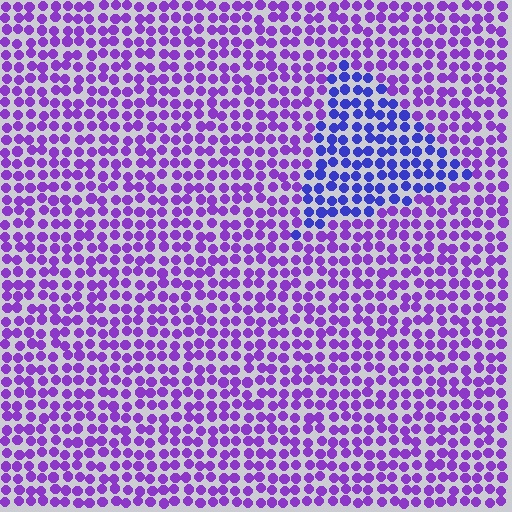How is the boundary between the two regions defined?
The boundary is defined purely by a slight shift in hue (about 37 degrees). Spacing, size, and orientation are identical on both sides.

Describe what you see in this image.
The image is filled with small purple elements in a uniform arrangement. A triangle-shaped region is visible where the elements are tinted to a slightly different hue, forming a subtle color boundary.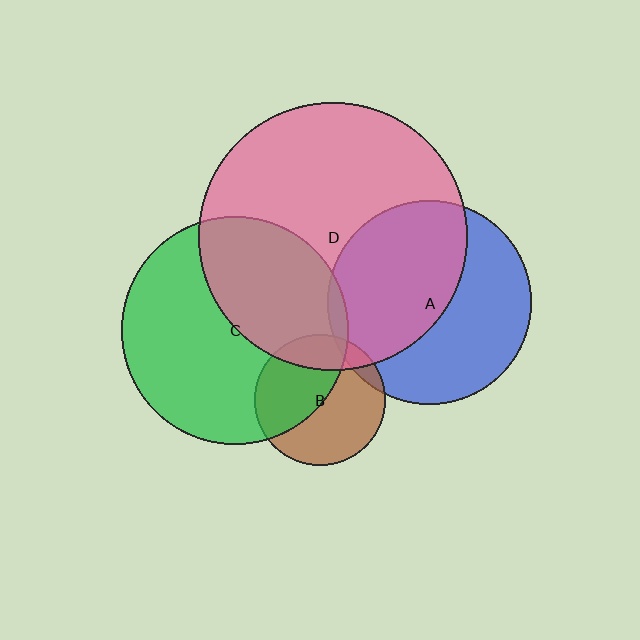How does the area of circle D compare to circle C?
Approximately 1.4 times.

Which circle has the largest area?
Circle D (pink).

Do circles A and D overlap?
Yes.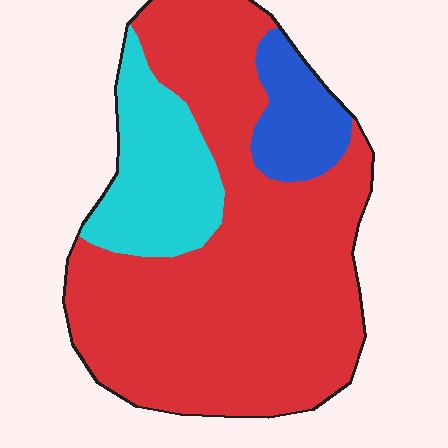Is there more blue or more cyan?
Cyan.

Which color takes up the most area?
Red, at roughly 70%.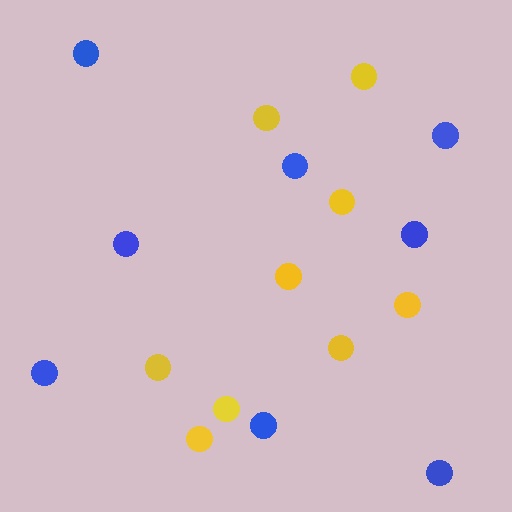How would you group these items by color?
There are 2 groups: one group of yellow circles (9) and one group of blue circles (8).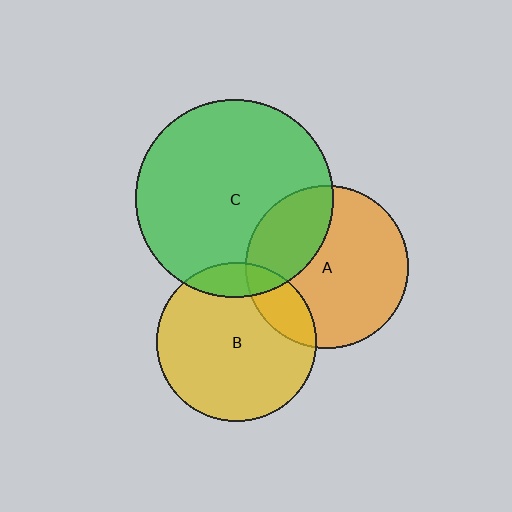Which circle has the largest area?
Circle C (green).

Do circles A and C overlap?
Yes.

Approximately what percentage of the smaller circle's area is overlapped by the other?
Approximately 30%.